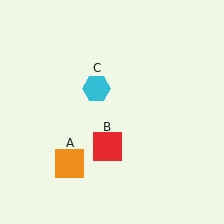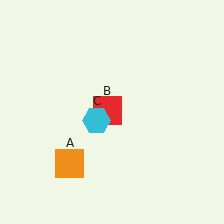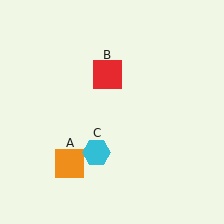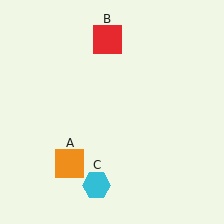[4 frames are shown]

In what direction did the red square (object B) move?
The red square (object B) moved up.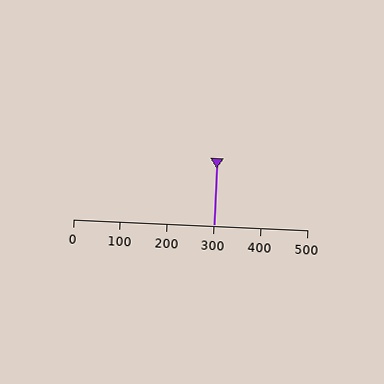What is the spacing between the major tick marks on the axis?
The major ticks are spaced 100 apart.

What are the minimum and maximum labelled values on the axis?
The axis runs from 0 to 500.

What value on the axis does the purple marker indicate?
The marker indicates approximately 300.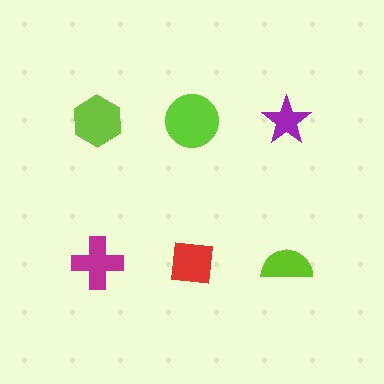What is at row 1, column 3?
A purple star.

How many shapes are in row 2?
3 shapes.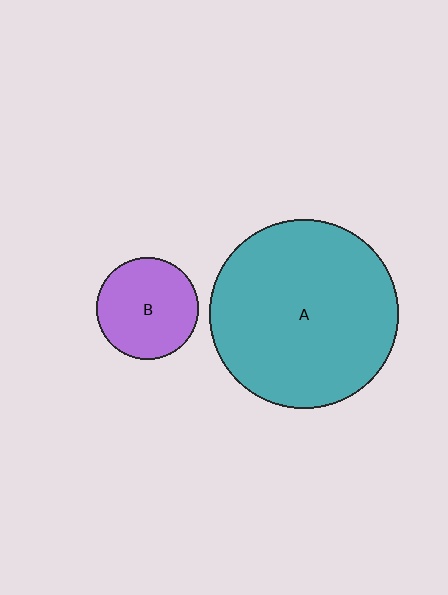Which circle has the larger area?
Circle A (teal).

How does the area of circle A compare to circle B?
Approximately 3.4 times.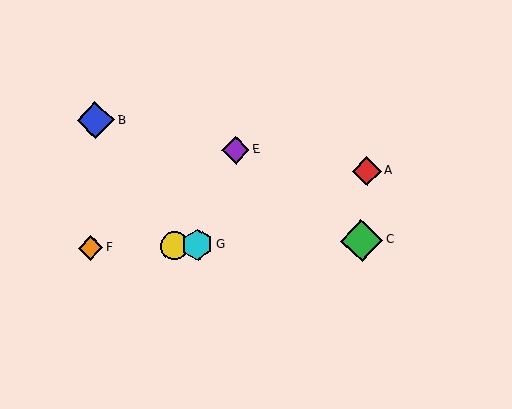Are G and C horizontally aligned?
Yes, both are at y≈245.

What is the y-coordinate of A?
Object A is at y≈171.